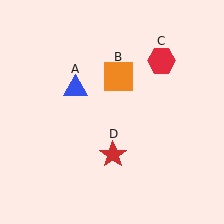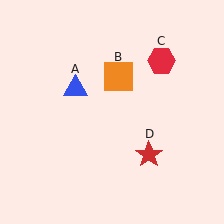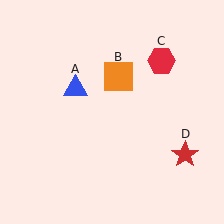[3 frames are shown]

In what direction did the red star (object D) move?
The red star (object D) moved right.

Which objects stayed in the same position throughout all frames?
Blue triangle (object A) and orange square (object B) and red hexagon (object C) remained stationary.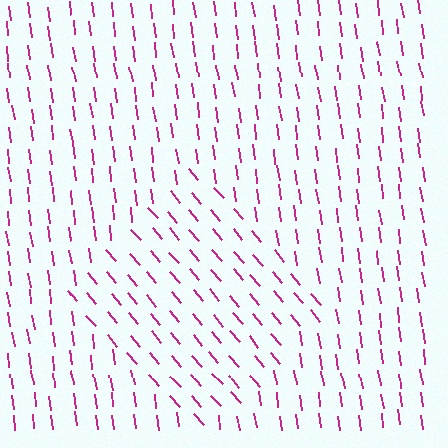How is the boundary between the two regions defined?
The boundary is defined purely by a change in line orientation (approximately 32 degrees difference). All lines are the same color and thickness.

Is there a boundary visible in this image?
Yes, there is a texture boundary formed by a change in line orientation.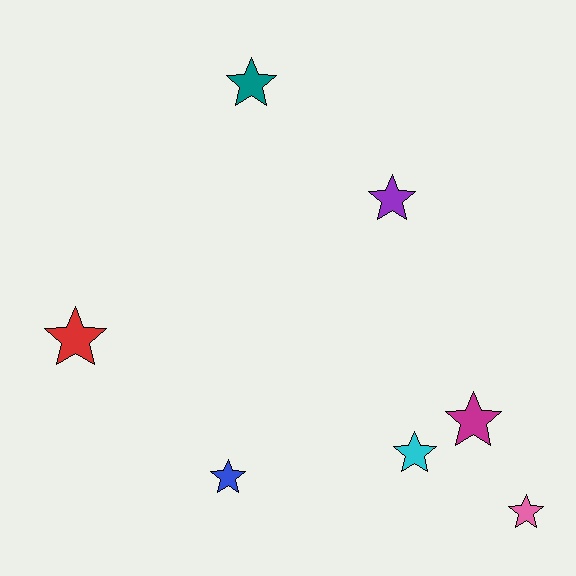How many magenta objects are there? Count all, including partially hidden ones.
There is 1 magenta object.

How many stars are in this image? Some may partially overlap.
There are 7 stars.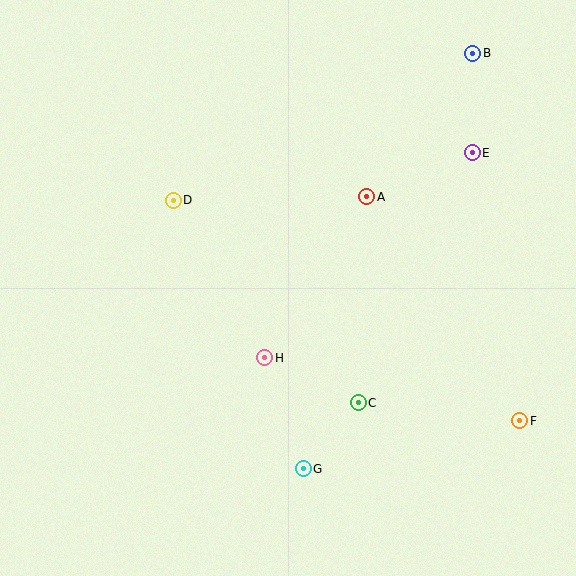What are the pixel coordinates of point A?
Point A is at (367, 197).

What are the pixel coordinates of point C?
Point C is at (358, 403).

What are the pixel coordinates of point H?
Point H is at (265, 358).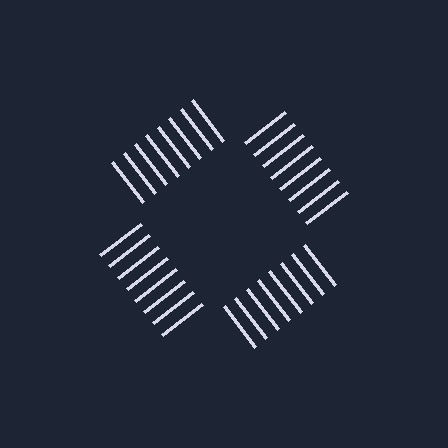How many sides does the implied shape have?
4 sides — the line-ends trace a square.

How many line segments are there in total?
32 — 8 along each of the 4 edges.